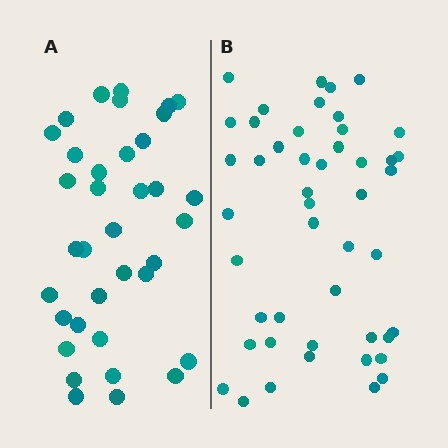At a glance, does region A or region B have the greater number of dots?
Region B (the right region) has more dots.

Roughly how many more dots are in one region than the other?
Region B has roughly 12 or so more dots than region A.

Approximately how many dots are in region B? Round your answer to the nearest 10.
About 50 dots. (The exact count is 47, which rounds to 50.)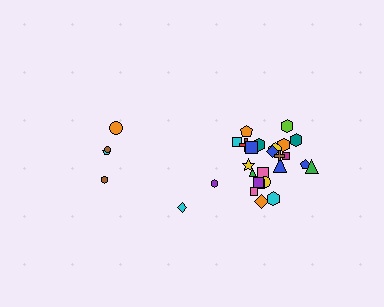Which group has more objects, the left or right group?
The right group.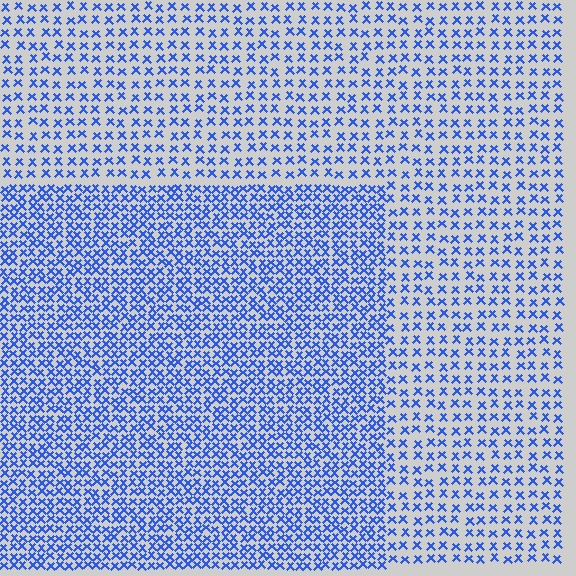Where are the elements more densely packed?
The elements are more densely packed inside the rectangle boundary.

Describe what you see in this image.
The image contains small blue elements arranged at two different densities. A rectangle-shaped region is visible where the elements are more densely packed than the surrounding area.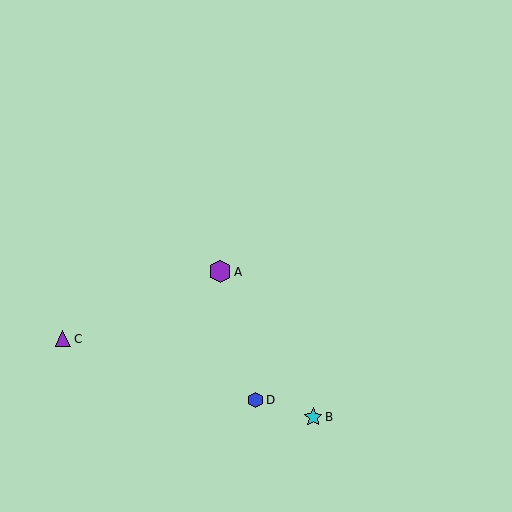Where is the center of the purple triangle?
The center of the purple triangle is at (63, 339).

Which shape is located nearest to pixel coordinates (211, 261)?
The purple hexagon (labeled A) at (220, 272) is nearest to that location.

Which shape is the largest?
The purple hexagon (labeled A) is the largest.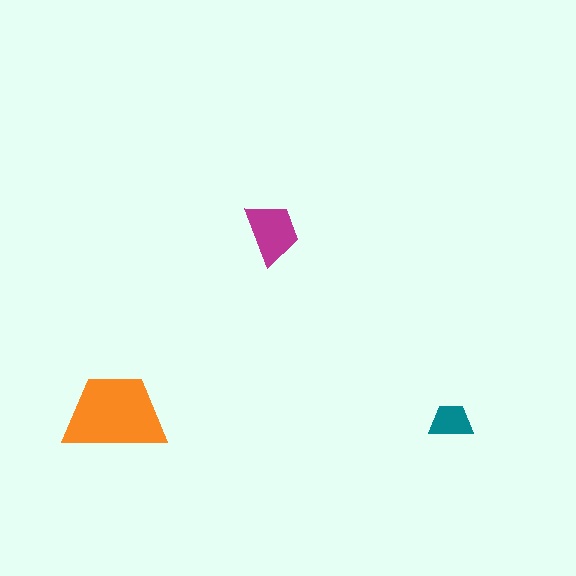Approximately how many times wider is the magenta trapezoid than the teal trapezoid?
About 1.5 times wider.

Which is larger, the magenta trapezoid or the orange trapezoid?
The orange one.